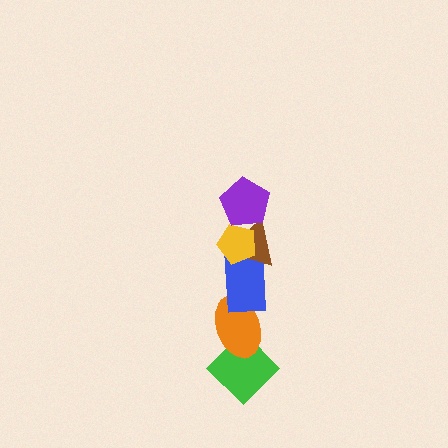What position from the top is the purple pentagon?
The purple pentagon is 1st from the top.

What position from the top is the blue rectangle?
The blue rectangle is 4th from the top.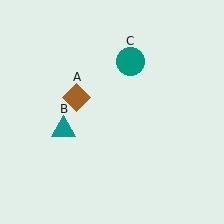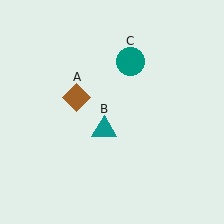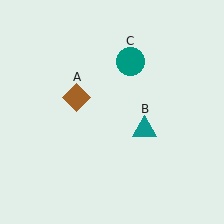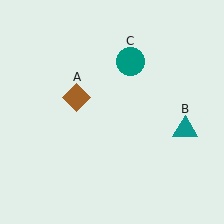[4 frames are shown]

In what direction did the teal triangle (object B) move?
The teal triangle (object B) moved right.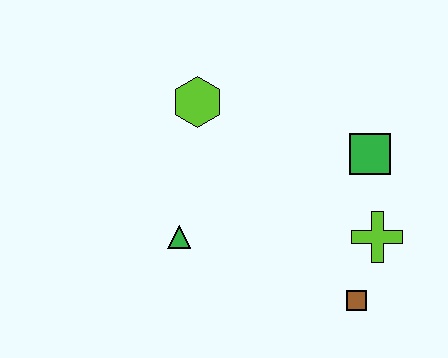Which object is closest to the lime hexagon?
The green triangle is closest to the lime hexagon.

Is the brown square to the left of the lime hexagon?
No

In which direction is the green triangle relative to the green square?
The green triangle is to the left of the green square.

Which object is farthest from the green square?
The green triangle is farthest from the green square.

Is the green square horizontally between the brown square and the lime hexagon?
No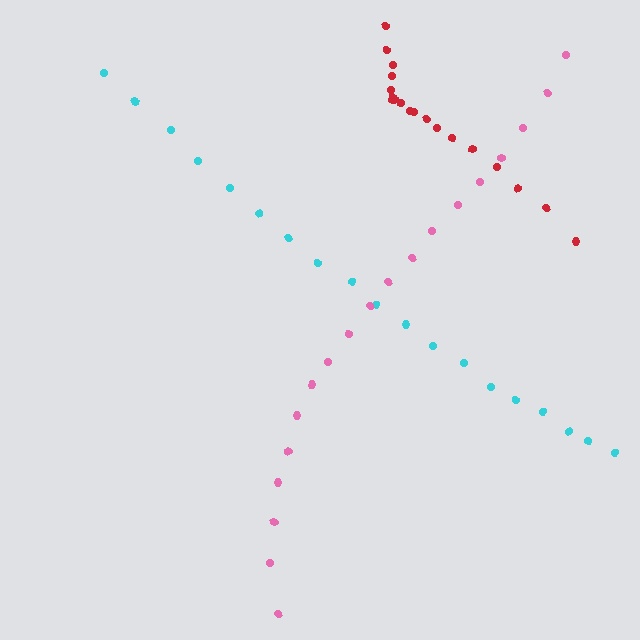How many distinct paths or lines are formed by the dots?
There are 3 distinct paths.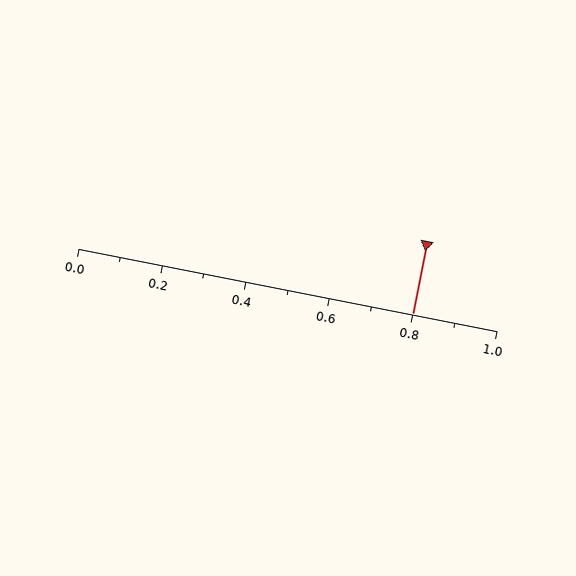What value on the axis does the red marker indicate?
The marker indicates approximately 0.8.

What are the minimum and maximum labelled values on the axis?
The axis runs from 0.0 to 1.0.